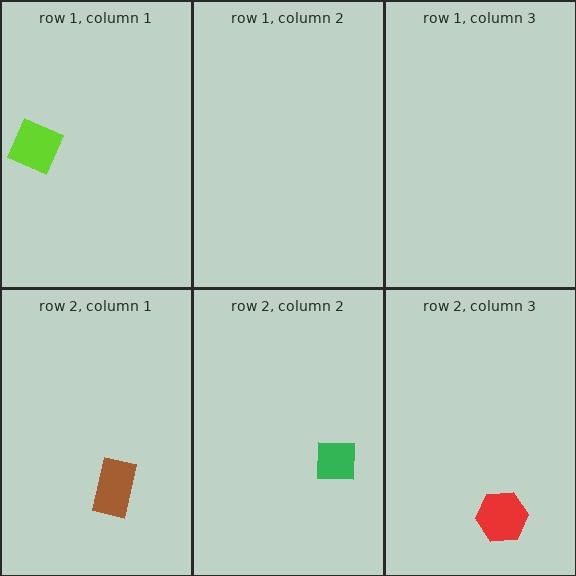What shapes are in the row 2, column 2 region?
The green square.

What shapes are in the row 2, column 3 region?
The red hexagon.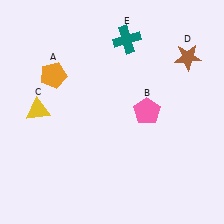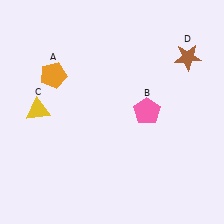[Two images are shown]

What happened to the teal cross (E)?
The teal cross (E) was removed in Image 2. It was in the top-right area of Image 1.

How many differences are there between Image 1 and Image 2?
There is 1 difference between the two images.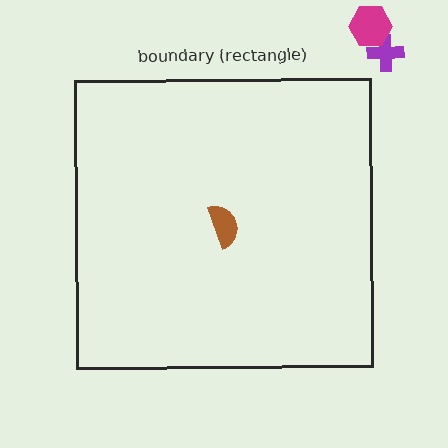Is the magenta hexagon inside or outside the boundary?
Outside.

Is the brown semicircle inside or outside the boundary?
Inside.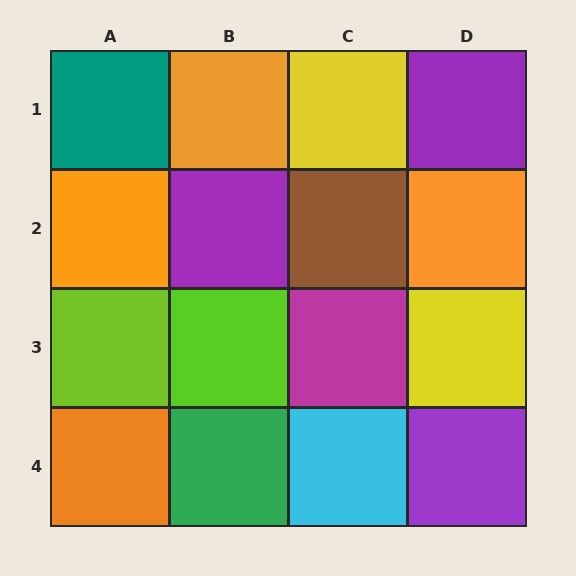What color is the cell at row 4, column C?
Cyan.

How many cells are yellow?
2 cells are yellow.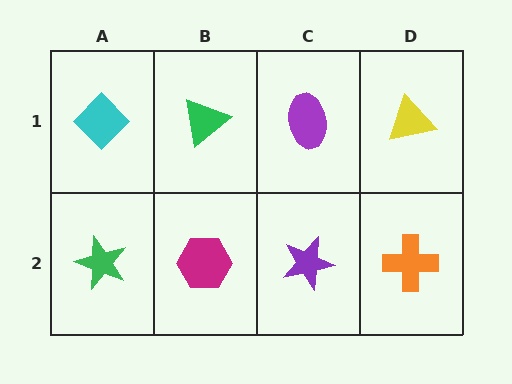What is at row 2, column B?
A magenta hexagon.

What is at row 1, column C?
A purple ellipse.